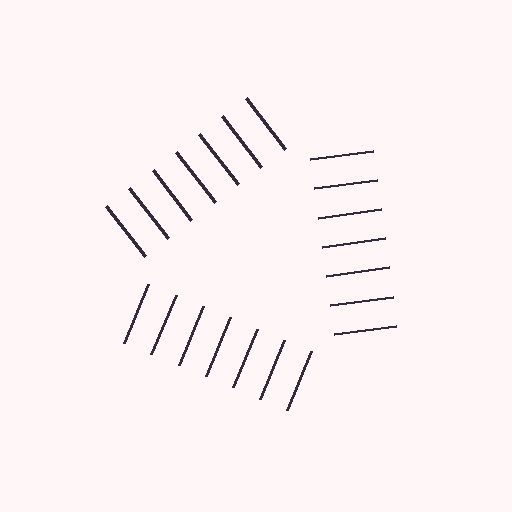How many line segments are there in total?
21 — 7 along each of the 3 edges.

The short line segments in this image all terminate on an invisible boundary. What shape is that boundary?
An illusory triangle — the line segments terminate on its edges but no continuous stroke is drawn.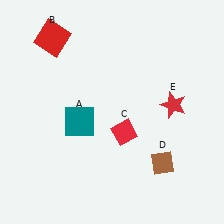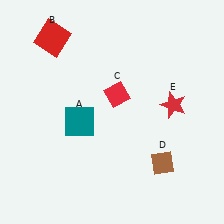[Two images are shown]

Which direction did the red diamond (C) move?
The red diamond (C) moved up.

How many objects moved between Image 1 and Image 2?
1 object moved between the two images.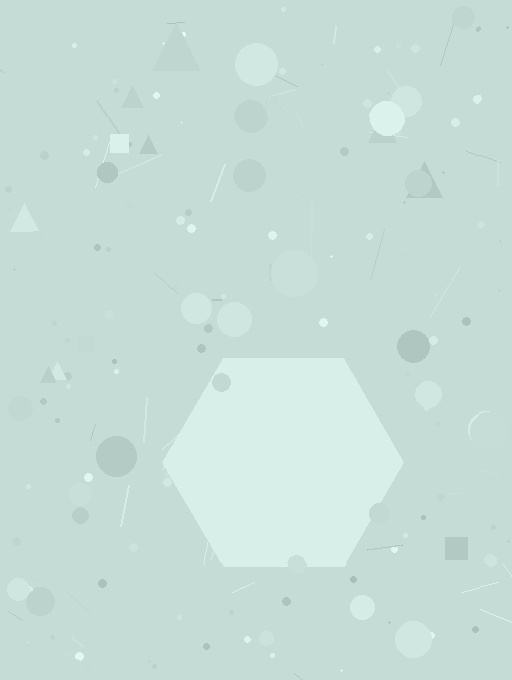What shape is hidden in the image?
A hexagon is hidden in the image.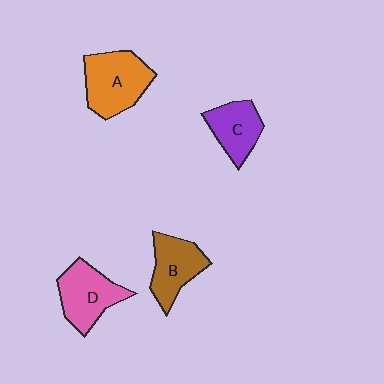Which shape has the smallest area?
Shape C (purple).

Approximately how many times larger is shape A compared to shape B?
Approximately 1.3 times.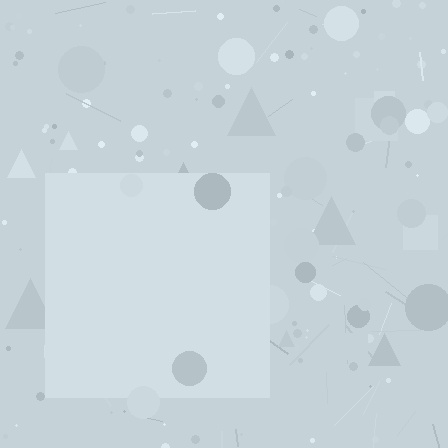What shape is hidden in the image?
A square is hidden in the image.